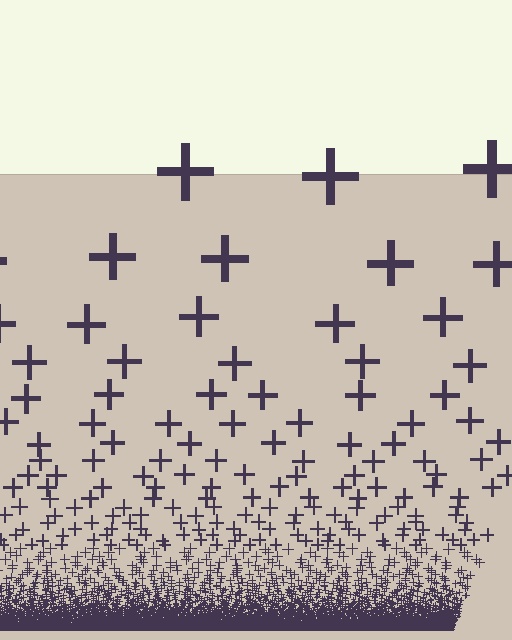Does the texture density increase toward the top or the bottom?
Density increases toward the bottom.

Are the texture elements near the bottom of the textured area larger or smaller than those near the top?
Smaller. The gradient is inverted — elements near the bottom are smaller and denser.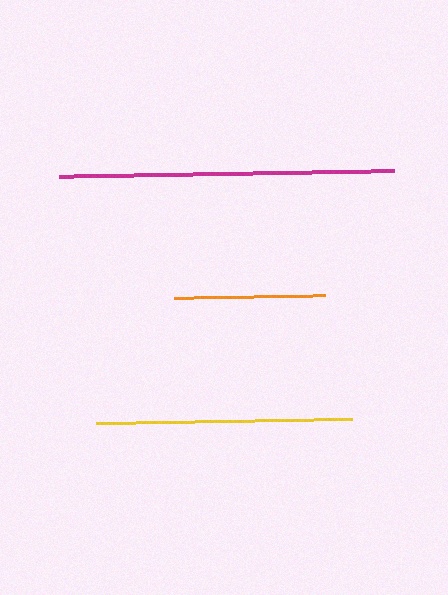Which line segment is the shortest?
The orange line is the shortest at approximately 151 pixels.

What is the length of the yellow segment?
The yellow segment is approximately 256 pixels long.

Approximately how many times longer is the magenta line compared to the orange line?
The magenta line is approximately 2.2 times the length of the orange line.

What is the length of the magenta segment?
The magenta segment is approximately 335 pixels long.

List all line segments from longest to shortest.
From longest to shortest: magenta, yellow, orange.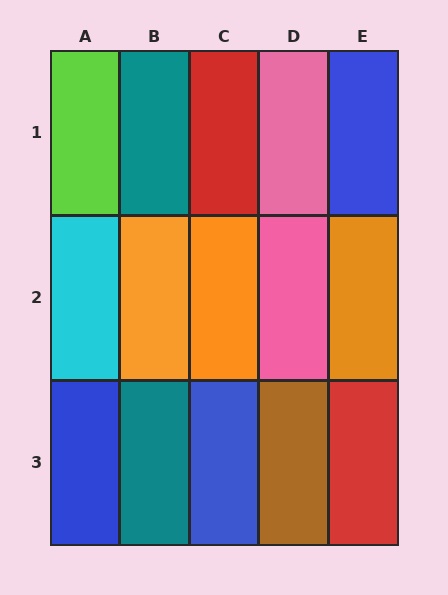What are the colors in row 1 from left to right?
Lime, teal, red, pink, blue.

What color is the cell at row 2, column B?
Orange.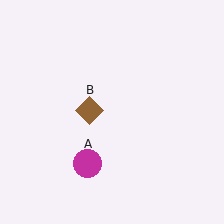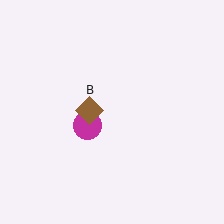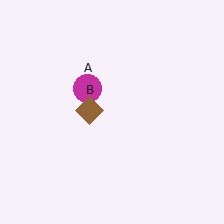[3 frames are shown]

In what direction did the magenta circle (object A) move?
The magenta circle (object A) moved up.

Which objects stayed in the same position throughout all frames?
Brown diamond (object B) remained stationary.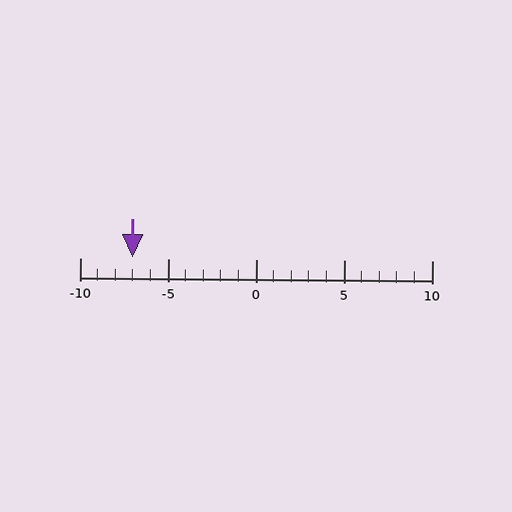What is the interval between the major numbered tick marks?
The major tick marks are spaced 5 units apart.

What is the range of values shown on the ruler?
The ruler shows values from -10 to 10.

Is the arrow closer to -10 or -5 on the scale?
The arrow is closer to -5.